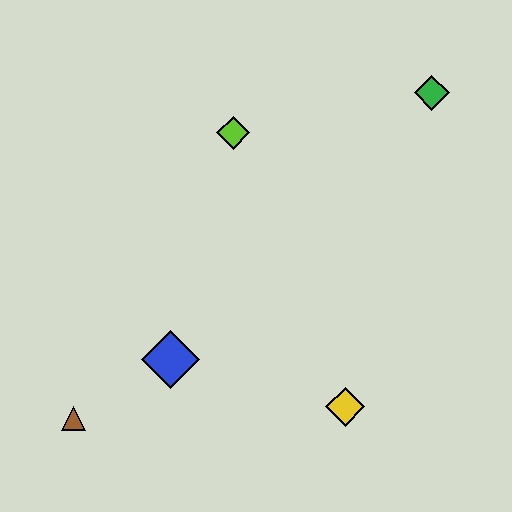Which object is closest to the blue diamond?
The brown triangle is closest to the blue diamond.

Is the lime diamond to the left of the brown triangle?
No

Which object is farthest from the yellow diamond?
The green diamond is farthest from the yellow diamond.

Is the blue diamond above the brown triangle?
Yes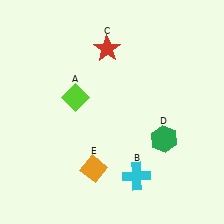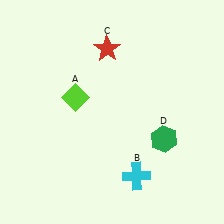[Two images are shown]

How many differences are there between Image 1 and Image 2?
There is 1 difference between the two images.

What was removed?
The orange diamond (E) was removed in Image 2.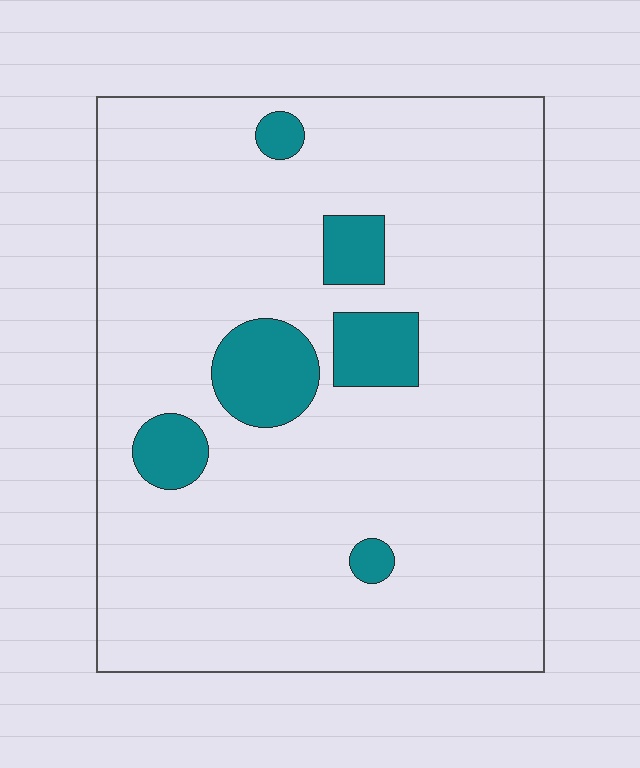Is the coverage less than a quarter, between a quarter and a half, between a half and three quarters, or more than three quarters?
Less than a quarter.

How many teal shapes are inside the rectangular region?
6.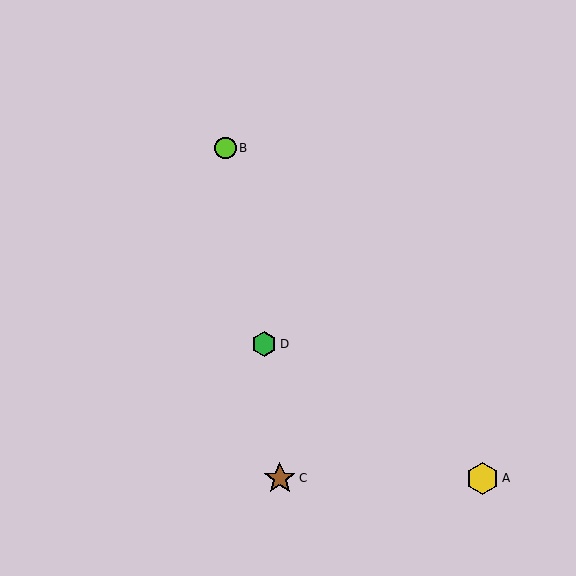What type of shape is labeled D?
Shape D is a green hexagon.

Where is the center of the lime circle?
The center of the lime circle is at (225, 148).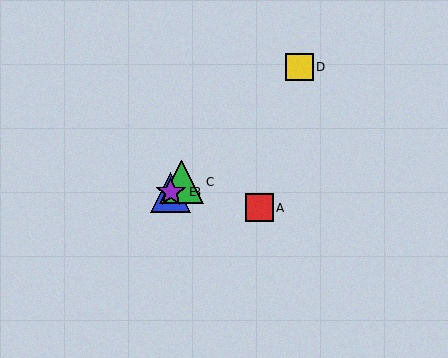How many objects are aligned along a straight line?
4 objects (B, C, D, E) are aligned along a straight line.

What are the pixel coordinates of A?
Object A is at (259, 208).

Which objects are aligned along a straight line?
Objects B, C, D, E are aligned along a straight line.